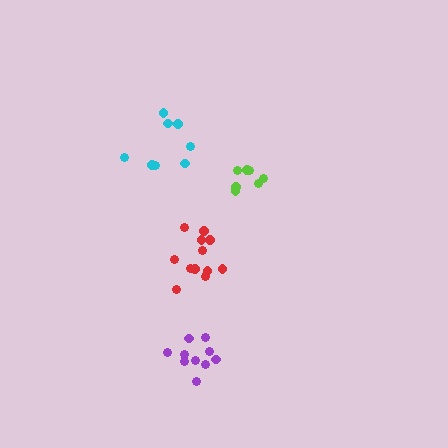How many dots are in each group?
Group 1: 8 dots, Group 2: 7 dots, Group 3: 12 dots, Group 4: 10 dots (37 total).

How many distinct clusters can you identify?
There are 4 distinct clusters.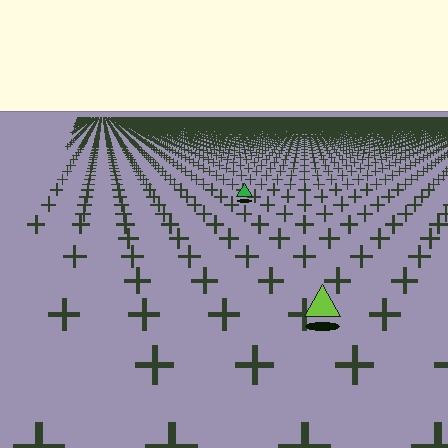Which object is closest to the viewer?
The lime triangle is closest. The texture marks near it are larger and more spread out.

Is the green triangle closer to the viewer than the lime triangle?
No. The lime triangle is closer — you can tell from the texture gradient: the ground texture is coarser near it.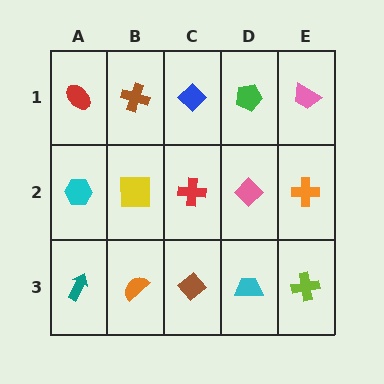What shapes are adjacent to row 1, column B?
A yellow square (row 2, column B), a red ellipse (row 1, column A), a blue diamond (row 1, column C).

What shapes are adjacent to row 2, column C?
A blue diamond (row 1, column C), a brown diamond (row 3, column C), a yellow square (row 2, column B), a pink diamond (row 2, column D).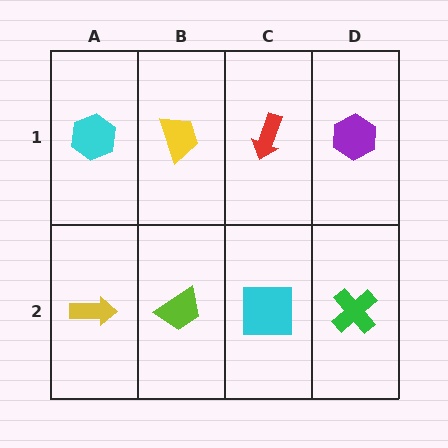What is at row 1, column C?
A red arrow.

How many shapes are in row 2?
4 shapes.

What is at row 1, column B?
A yellow trapezoid.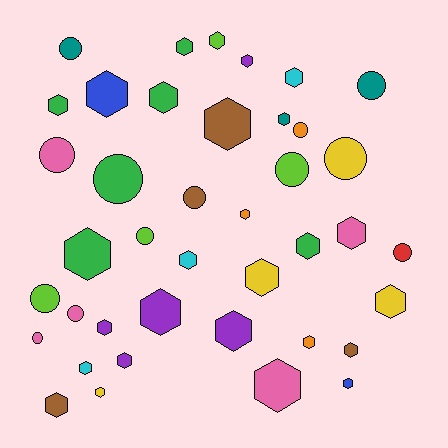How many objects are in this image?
There are 40 objects.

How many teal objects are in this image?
There are 3 teal objects.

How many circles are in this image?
There are 13 circles.